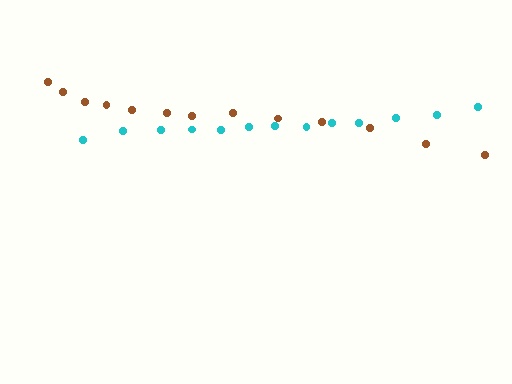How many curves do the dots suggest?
There are 2 distinct paths.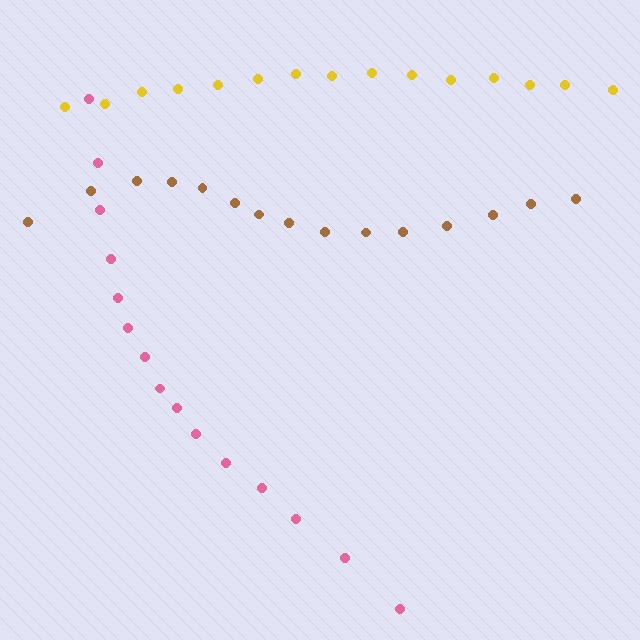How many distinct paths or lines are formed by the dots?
There are 3 distinct paths.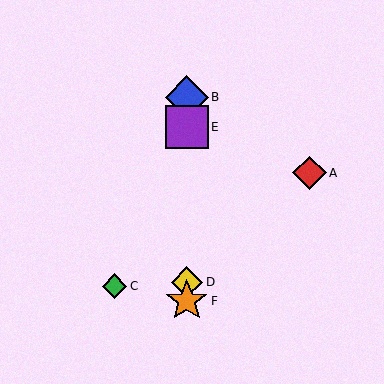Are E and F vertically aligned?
Yes, both are at x≈187.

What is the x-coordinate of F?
Object F is at x≈187.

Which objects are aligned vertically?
Objects B, D, E, F are aligned vertically.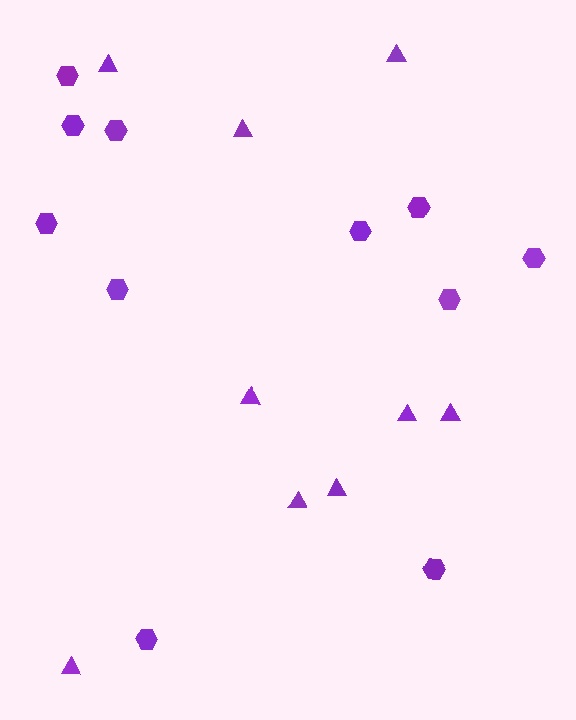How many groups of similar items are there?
There are 2 groups: one group of triangles (9) and one group of hexagons (11).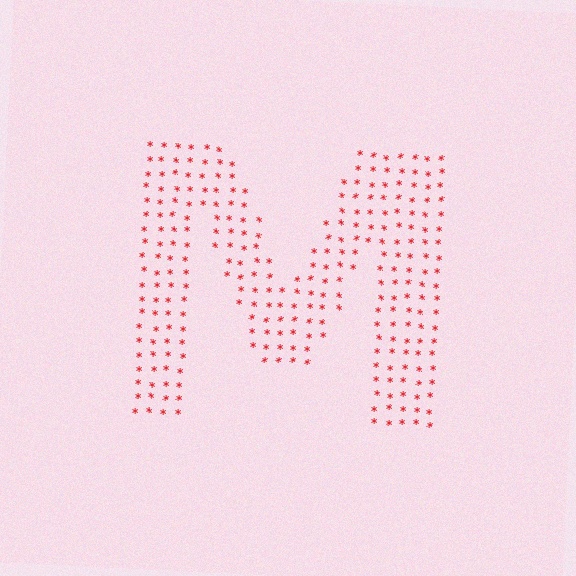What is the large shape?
The large shape is the letter M.